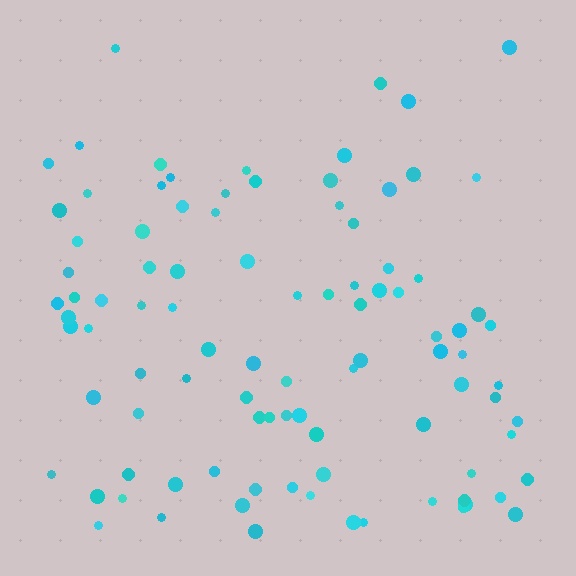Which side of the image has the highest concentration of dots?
The bottom.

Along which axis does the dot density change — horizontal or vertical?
Vertical.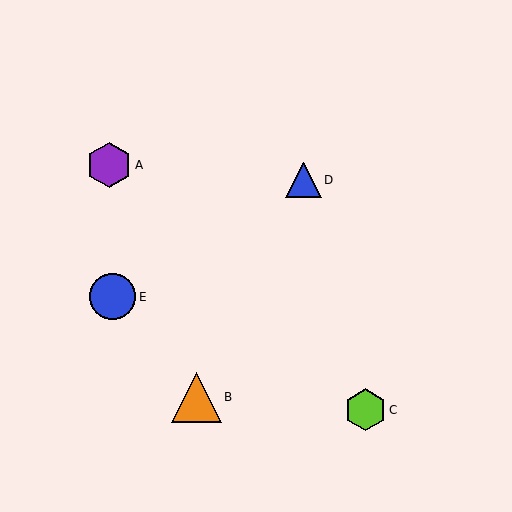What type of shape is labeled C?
Shape C is a lime hexagon.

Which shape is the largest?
The orange triangle (labeled B) is the largest.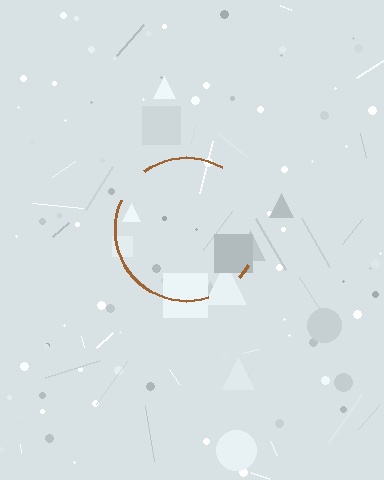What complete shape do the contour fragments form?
The contour fragments form a circle.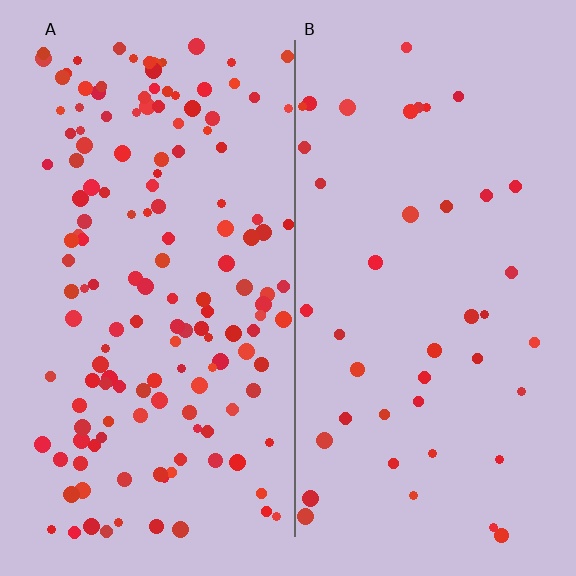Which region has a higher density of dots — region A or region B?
A (the left).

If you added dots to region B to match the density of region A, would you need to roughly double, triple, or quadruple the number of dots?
Approximately triple.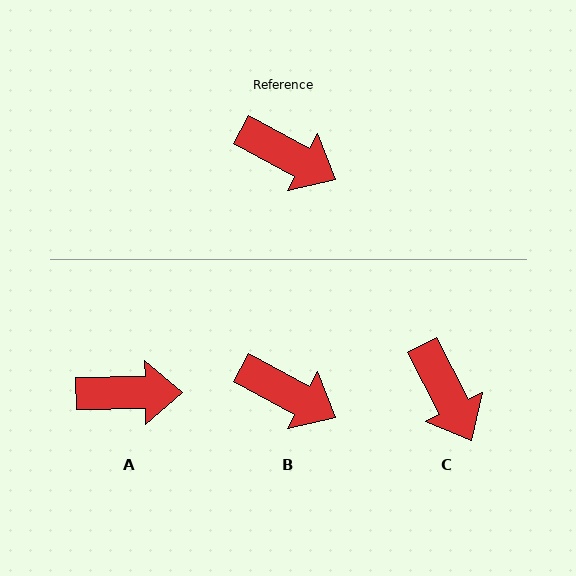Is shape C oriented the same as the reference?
No, it is off by about 34 degrees.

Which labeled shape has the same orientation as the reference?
B.